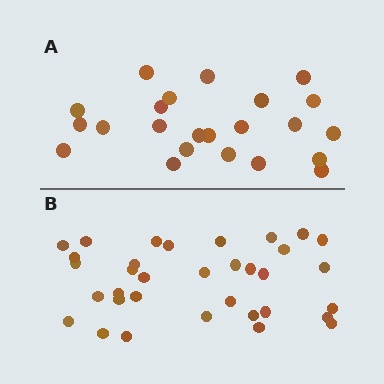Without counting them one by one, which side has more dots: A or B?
Region B (the bottom region) has more dots.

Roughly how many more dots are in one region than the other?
Region B has roughly 12 or so more dots than region A.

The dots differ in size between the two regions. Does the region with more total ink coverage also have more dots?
No. Region A has more total ink coverage because its dots are larger, but region B actually contains more individual dots. Total area can be misleading — the number of items is what matters here.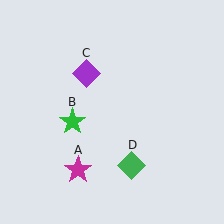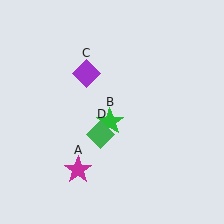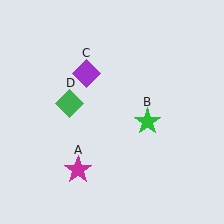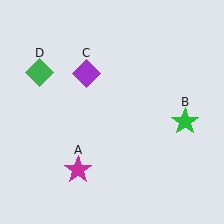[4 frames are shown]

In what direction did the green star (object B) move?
The green star (object B) moved right.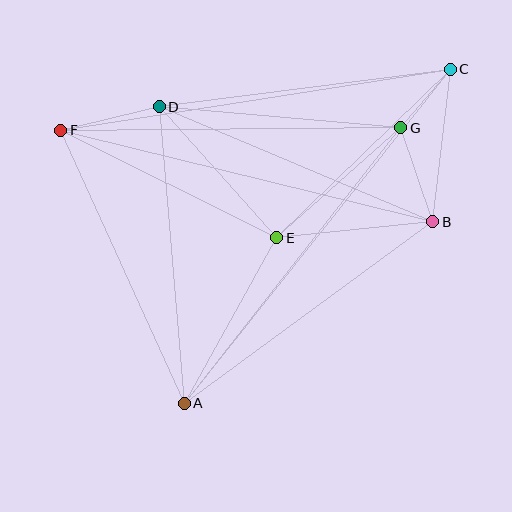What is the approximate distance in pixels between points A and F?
The distance between A and F is approximately 300 pixels.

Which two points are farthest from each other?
Points A and C are farthest from each other.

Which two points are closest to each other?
Points C and G are closest to each other.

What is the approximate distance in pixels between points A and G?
The distance between A and G is approximately 350 pixels.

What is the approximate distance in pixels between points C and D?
The distance between C and D is approximately 293 pixels.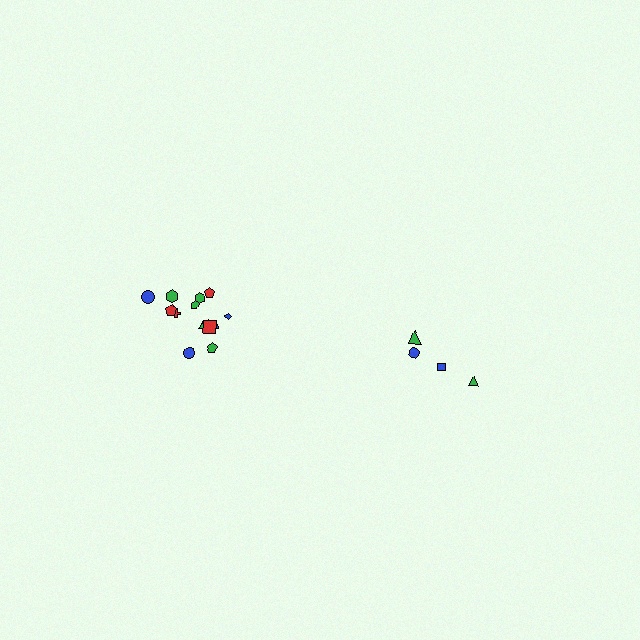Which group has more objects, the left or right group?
The left group.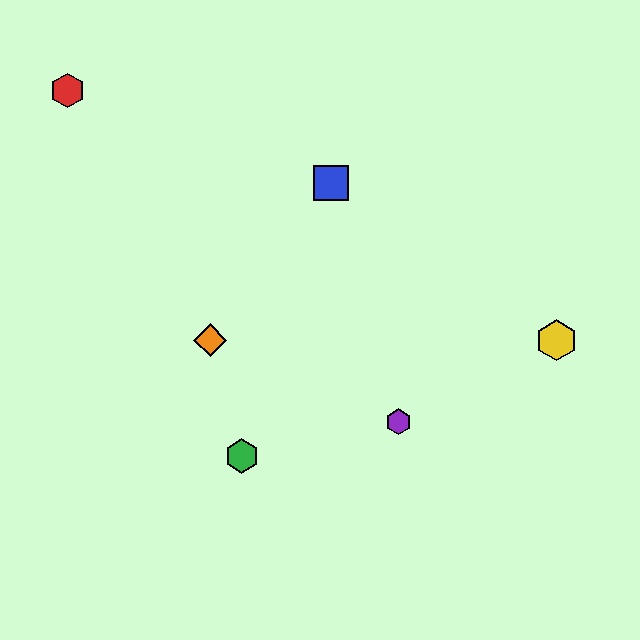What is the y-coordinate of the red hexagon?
The red hexagon is at y≈90.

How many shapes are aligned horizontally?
2 shapes (the yellow hexagon, the orange diamond) are aligned horizontally.